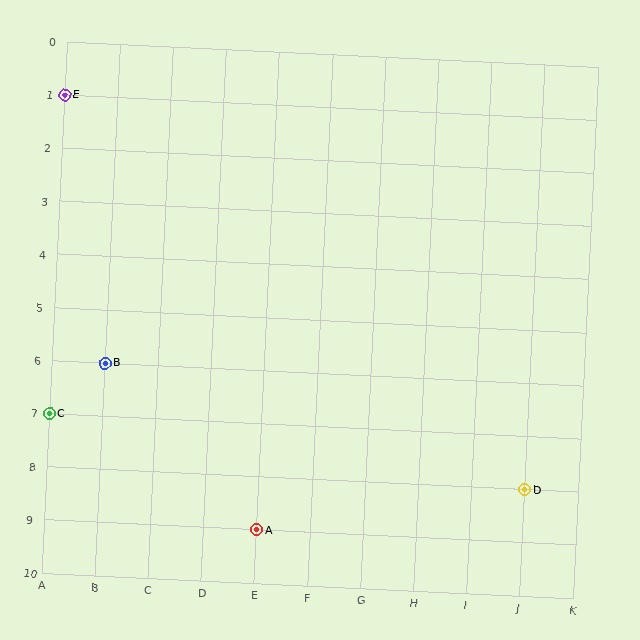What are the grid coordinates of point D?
Point D is at grid coordinates (J, 8).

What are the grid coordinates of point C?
Point C is at grid coordinates (A, 7).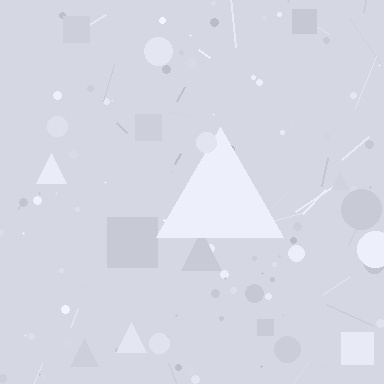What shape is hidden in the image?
A triangle is hidden in the image.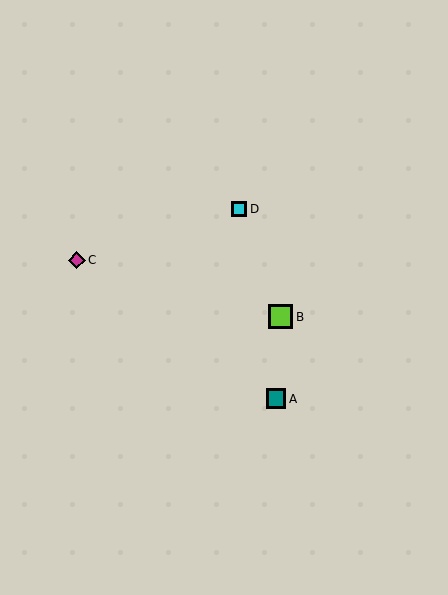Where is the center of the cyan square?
The center of the cyan square is at (239, 209).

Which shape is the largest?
The lime square (labeled B) is the largest.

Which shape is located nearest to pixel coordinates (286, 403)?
The teal square (labeled A) at (276, 399) is nearest to that location.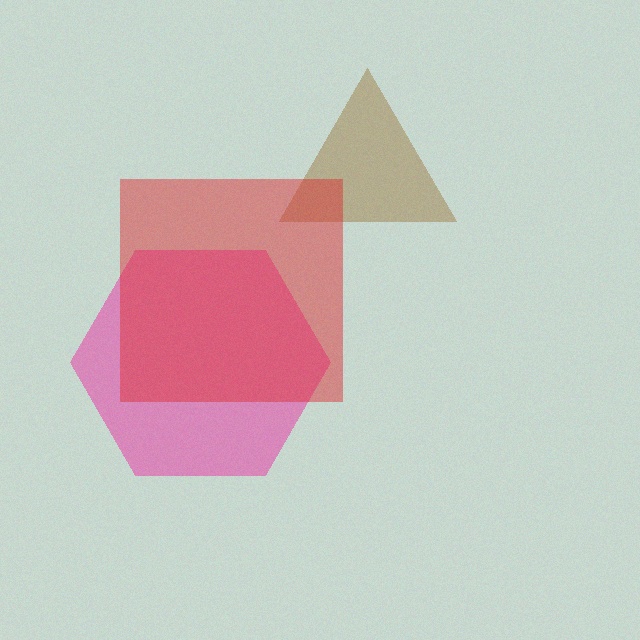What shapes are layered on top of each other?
The layered shapes are: a brown triangle, a pink hexagon, a red square.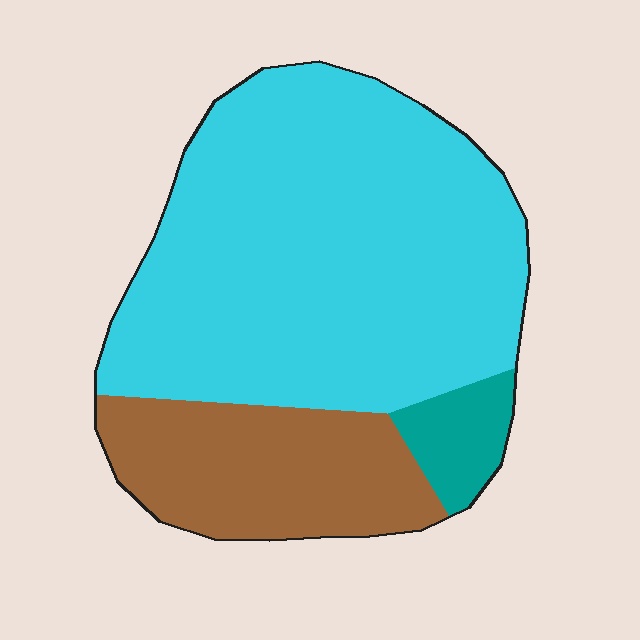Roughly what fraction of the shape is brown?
Brown covers 24% of the shape.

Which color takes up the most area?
Cyan, at roughly 70%.